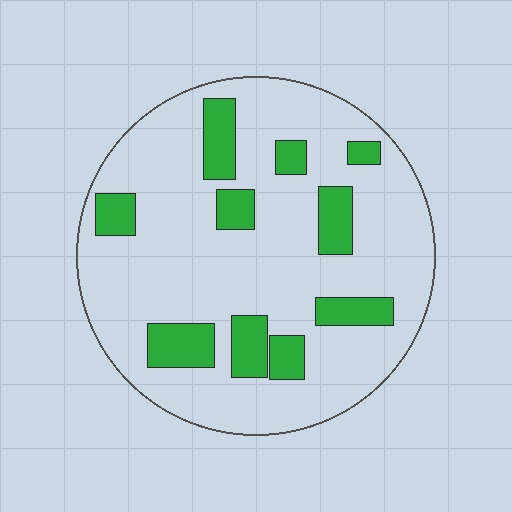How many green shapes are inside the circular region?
10.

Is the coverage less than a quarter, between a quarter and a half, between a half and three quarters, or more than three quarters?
Less than a quarter.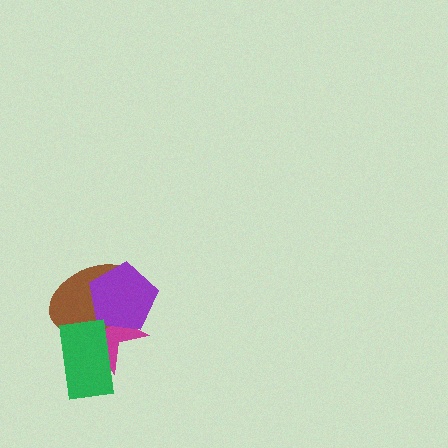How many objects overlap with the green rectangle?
2 objects overlap with the green rectangle.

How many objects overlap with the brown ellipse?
3 objects overlap with the brown ellipse.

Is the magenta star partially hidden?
Yes, it is partially covered by another shape.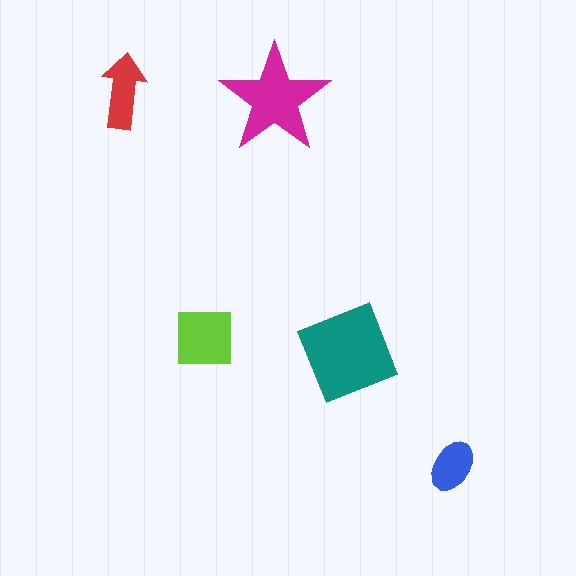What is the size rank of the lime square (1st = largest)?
3rd.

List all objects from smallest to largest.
The blue ellipse, the red arrow, the lime square, the magenta star, the teal diamond.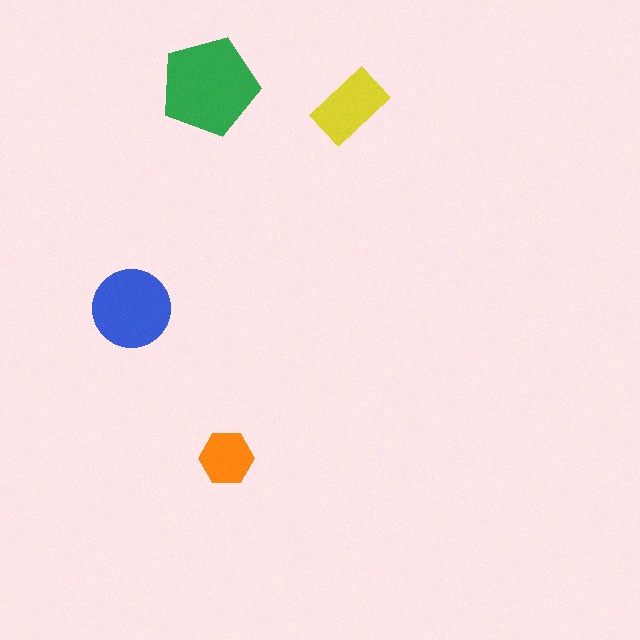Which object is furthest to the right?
The yellow rectangle is rightmost.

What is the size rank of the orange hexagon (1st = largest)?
4th.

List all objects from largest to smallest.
The green pentagon, the blue circle, the yellow rectangle, the orange hexagon.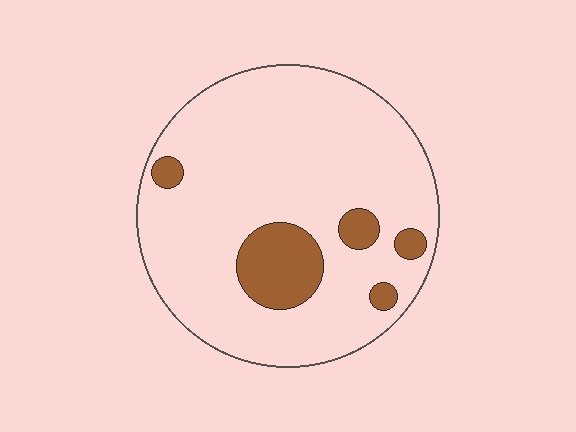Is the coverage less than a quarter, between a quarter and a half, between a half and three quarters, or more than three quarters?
Less than a quarter.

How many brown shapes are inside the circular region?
5.